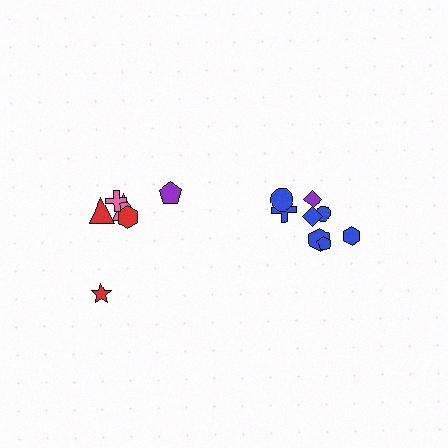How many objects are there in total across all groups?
There are 14 objects.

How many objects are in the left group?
There are 6 objects.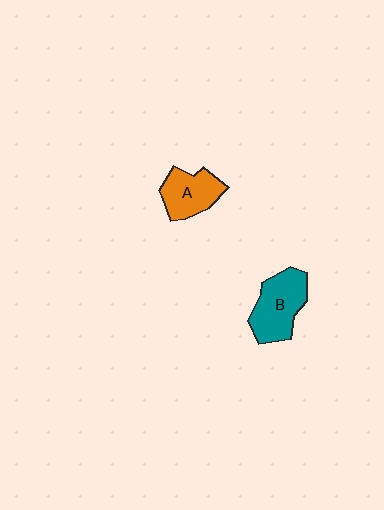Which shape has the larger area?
Shape B (teal).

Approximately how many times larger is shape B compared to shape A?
Approximately 1.3 times.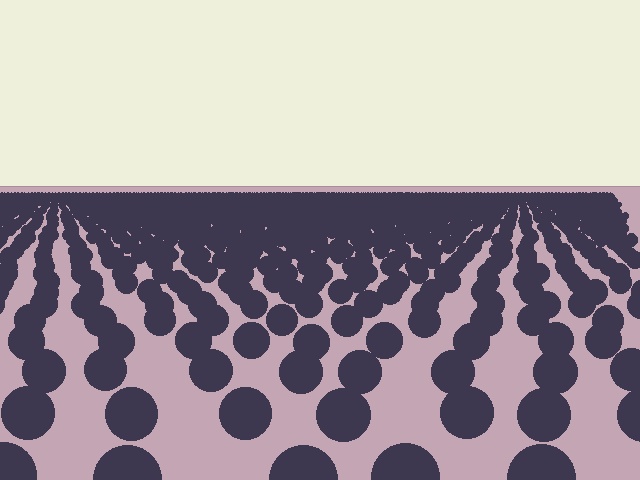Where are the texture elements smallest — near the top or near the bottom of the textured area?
Near the top.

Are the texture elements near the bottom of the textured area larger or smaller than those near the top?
Larger. Near the bottom, elements are closer to the viewer and appear at a bigger on-screen size.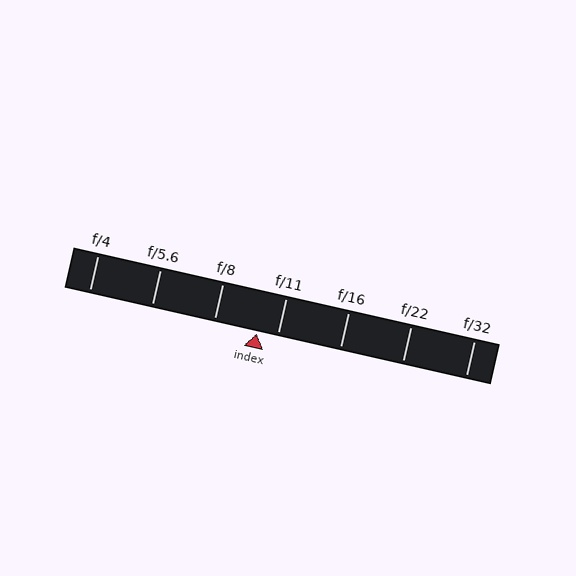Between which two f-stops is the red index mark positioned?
The index mark is between f/8 and f/11.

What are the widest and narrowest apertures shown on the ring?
The widest aperture shown is f/4 and the narrowest is f/32.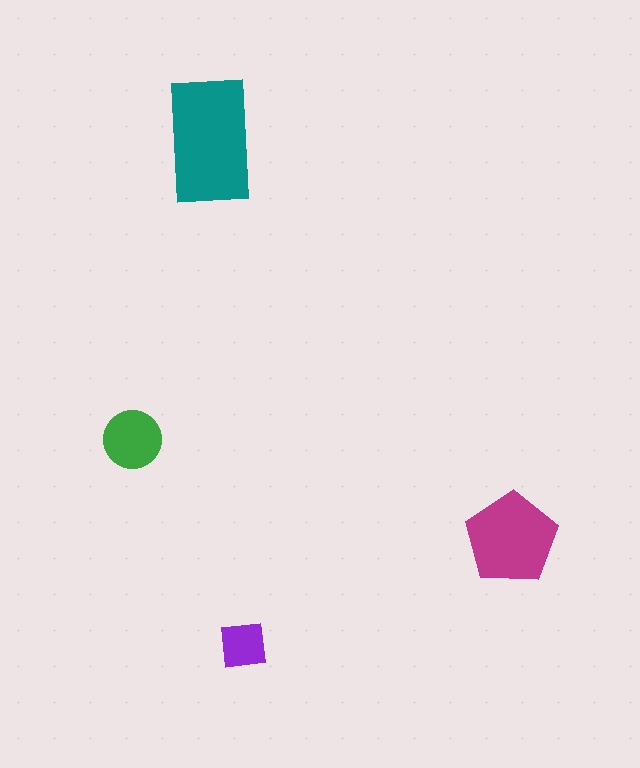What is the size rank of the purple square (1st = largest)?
4th.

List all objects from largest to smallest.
The teal rectangle, the magenta pentagon, the green circle, the purple square.